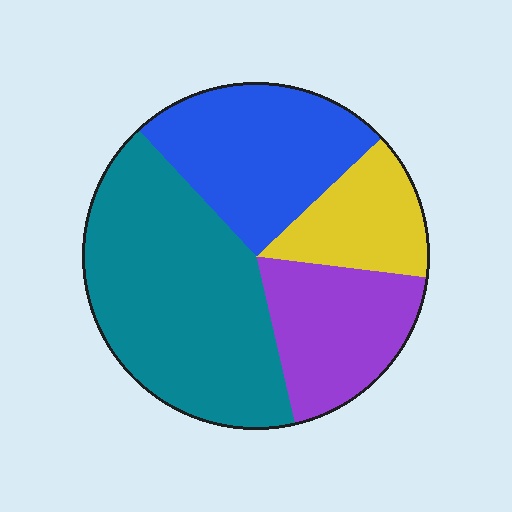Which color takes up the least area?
Yellow, at roughly 15%.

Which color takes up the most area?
Teal, at roughly 40%.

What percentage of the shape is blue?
Blue takes up about one quarter (1/4) of the shape.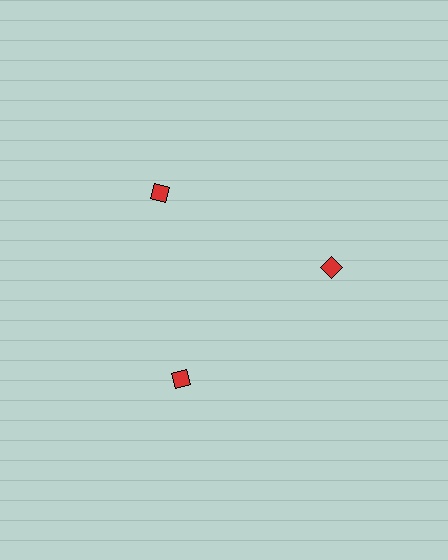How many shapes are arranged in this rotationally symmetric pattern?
There are 3 shapes, arranged in 3 groups of 1.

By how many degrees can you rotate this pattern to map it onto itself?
The pattern maps onto itself every 120 degrees of rotation.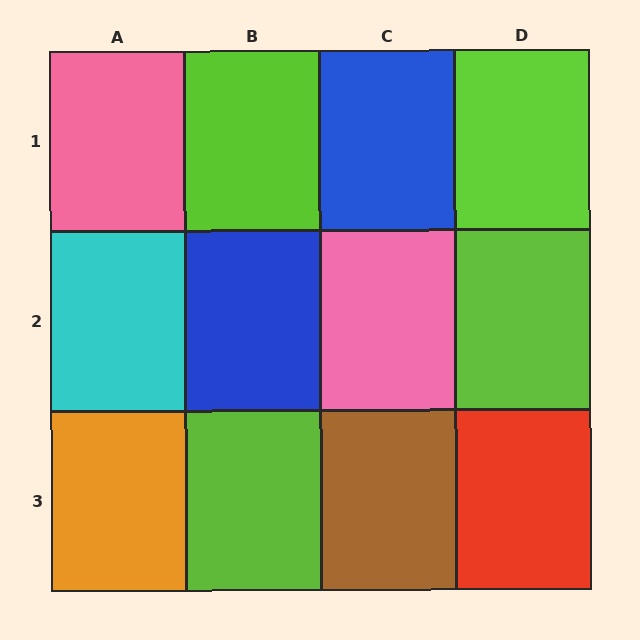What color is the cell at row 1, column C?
Blue.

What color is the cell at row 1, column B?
Lime.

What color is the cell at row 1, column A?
Pink.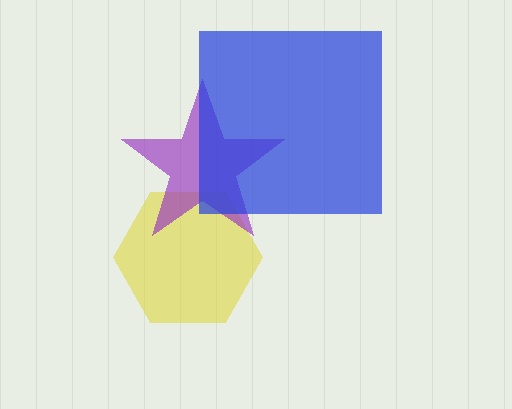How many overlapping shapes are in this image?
There are 3 overlapping shapes in the image.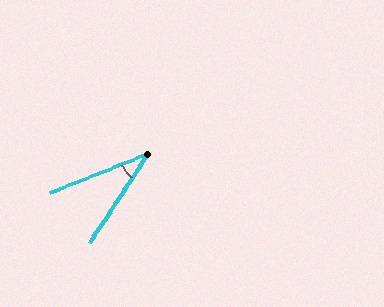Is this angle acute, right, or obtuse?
It is acute.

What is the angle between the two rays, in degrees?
Approximately 35 degrees.